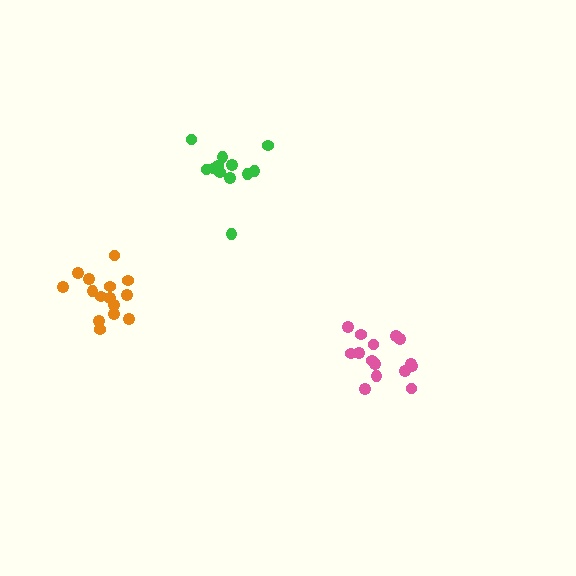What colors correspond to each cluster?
The clusters are colored: green, pink, orange.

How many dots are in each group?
Group 1: 12 dots, Group 2: 15 dots, Group 3: 15 dots (42 total).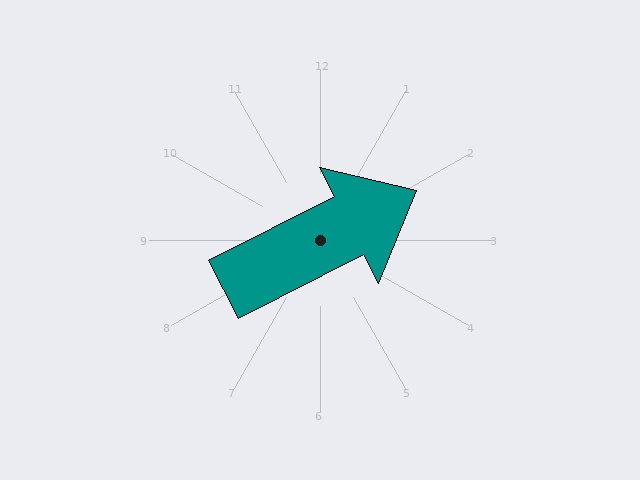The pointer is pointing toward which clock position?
Roughly 2 o'clock.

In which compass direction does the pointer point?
Northeast.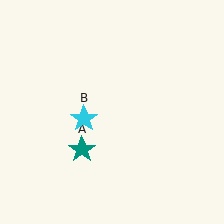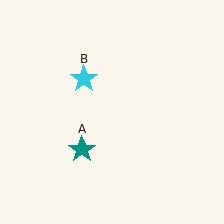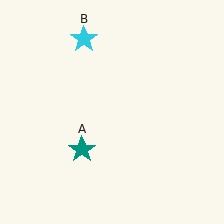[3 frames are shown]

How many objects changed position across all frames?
1 object changed position: cyan star (object B).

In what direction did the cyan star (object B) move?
The cyan star (object B) moved up.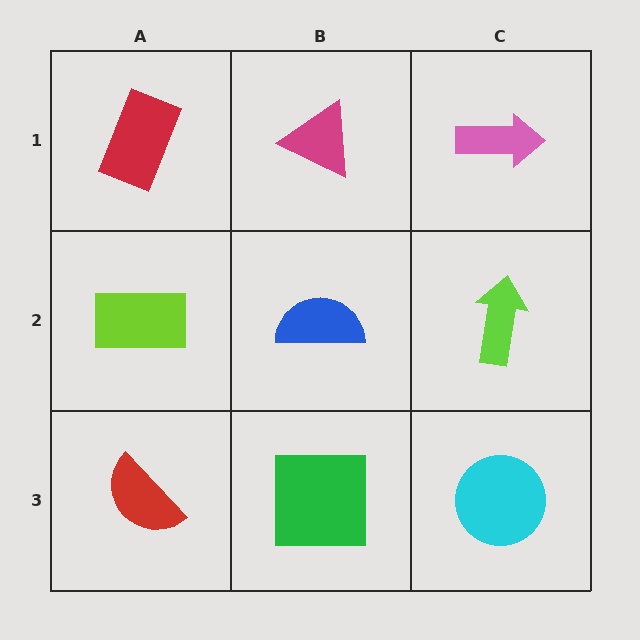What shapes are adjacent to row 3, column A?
A lime rectangle (row 2, column A), a green square (row 3, column B).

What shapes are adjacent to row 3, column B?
A blue semicircle (row 2, column B), a red semicircle (row 3, column A), a cyan circle (row 3, column C).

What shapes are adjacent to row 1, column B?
A blue semicircle (row 2, column B), a red rectangle (row 1, column A), a pink arrow (row 1, column C).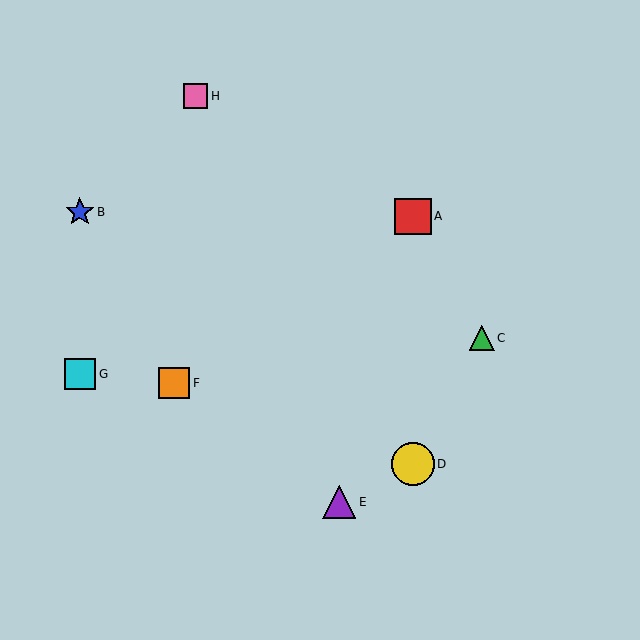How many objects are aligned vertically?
2 objects (A, D) are aligned vertically.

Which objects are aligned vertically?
Objects A, D are aligned vertically.